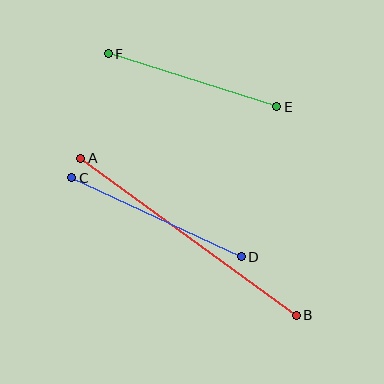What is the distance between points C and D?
The distance is approximately 187 pixels.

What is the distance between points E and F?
The distance is approximately 177 pixels.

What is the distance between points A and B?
The distance is approximately 267 pixels.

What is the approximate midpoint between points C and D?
The midpoint is at approximately (156, 217) pixels.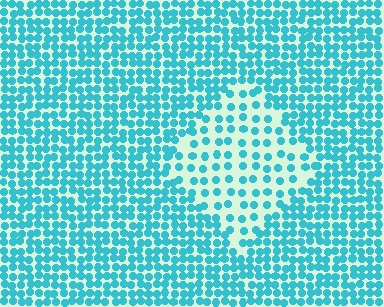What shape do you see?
I see a diamond.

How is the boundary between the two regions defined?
The boundary is defined by a change in element density (approximately 2.1x ratio). All elements are the same color, size, and shape.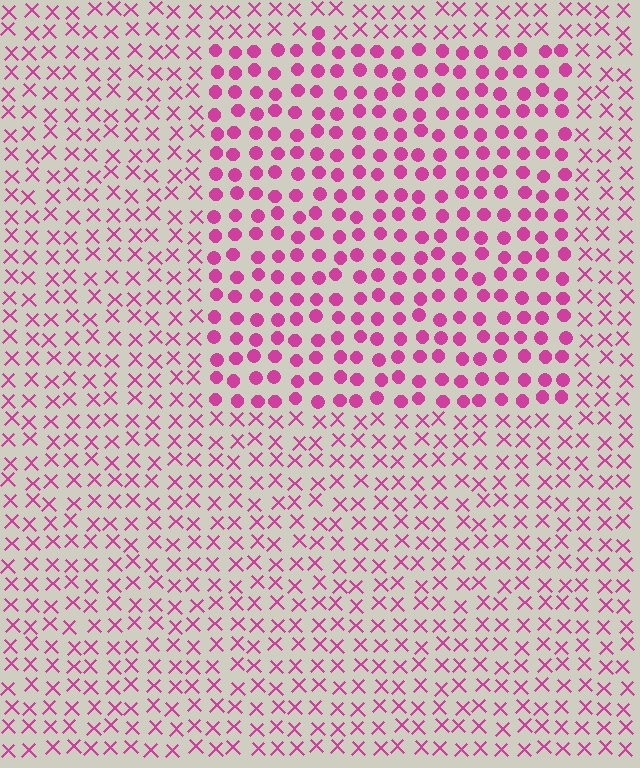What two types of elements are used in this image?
The image uses circles inside the rectangle region and X marks outside it.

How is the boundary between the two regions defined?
The boundary is defined by a change in element shape: circles inside vs. X marks outside. All elements share the same color and spacing.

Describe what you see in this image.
The image is filled with small magenta elements arranged in a uniform grid. A rectangle-shaped region contains circles, while the surrounding area contains X marks. The boundary is defined purely by the change in element shape.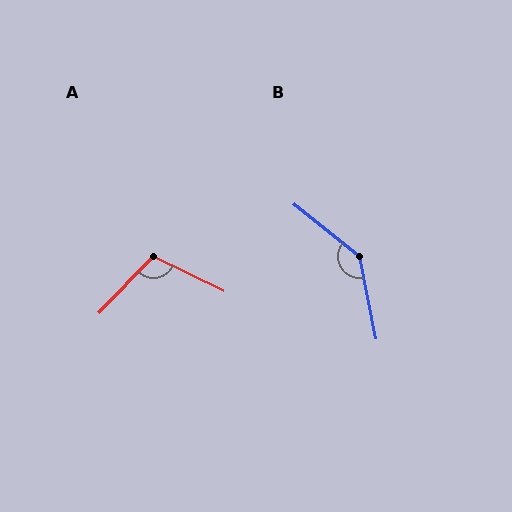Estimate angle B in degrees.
Approximately 140 degrees.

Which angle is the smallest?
A, at approximately 108 degrees.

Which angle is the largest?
B, at approximately 140 degrees.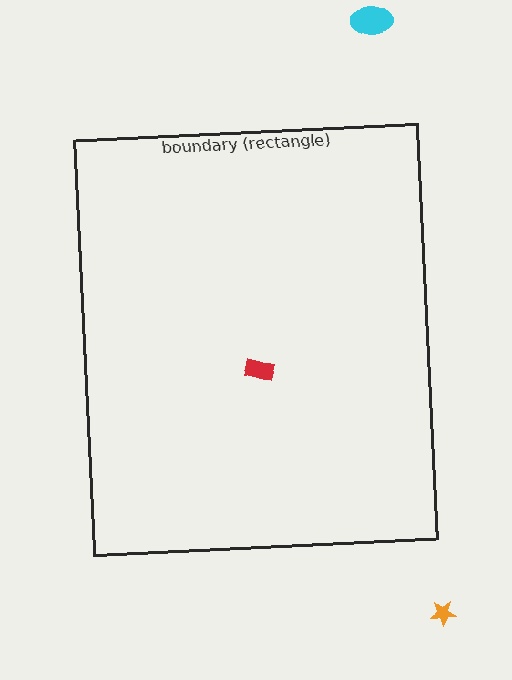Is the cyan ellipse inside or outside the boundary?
Outside.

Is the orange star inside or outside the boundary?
Outside.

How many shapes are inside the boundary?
1 inside, 2 outside.